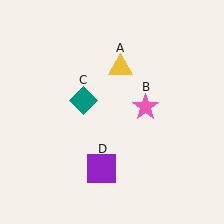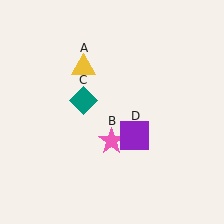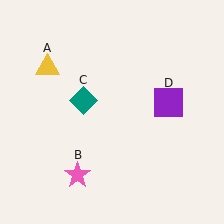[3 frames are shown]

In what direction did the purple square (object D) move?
The purple square (object D) moved up and to the right.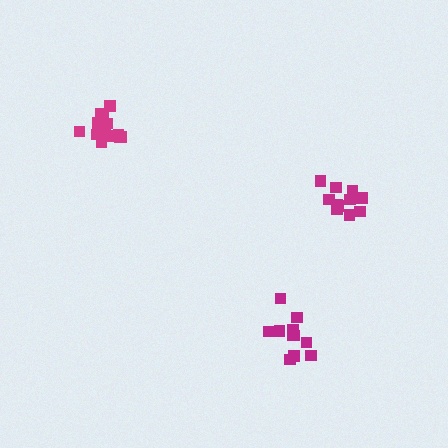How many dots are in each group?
Group 1: 11 dots, Group 2: 11 dots, Group 3: 15 dots (37 total).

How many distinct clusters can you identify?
There are 3 distinct clusters.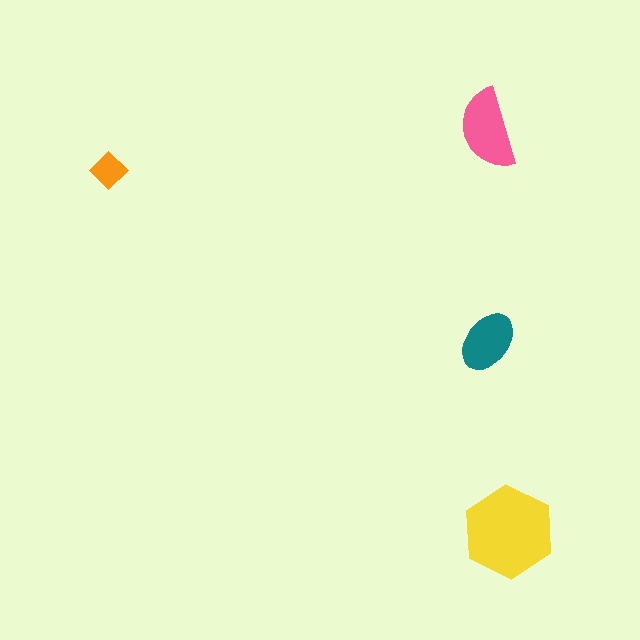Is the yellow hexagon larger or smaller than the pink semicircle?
Larger.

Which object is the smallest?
The orange diamond.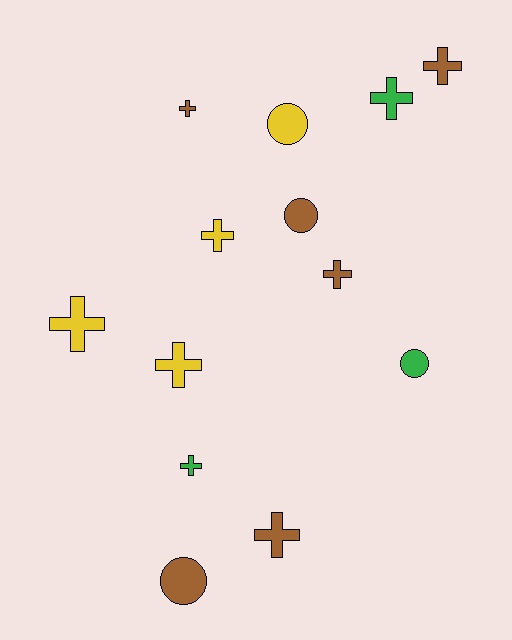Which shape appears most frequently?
Cross, with 9 objects.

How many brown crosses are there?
There are 4 brown crosses.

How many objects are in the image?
There are 13 objects.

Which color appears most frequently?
Brown, with 6 objects.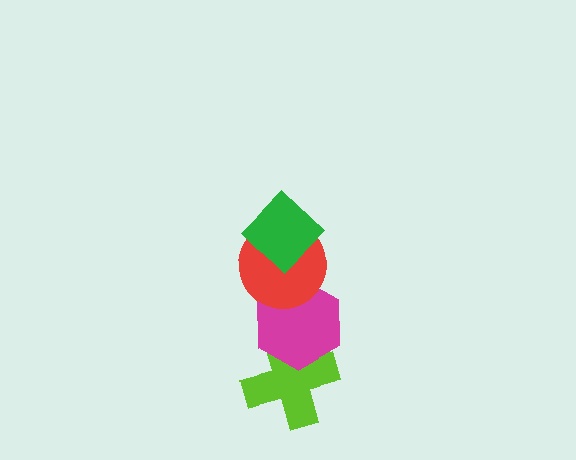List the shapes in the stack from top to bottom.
From top to bottom: the green diamond, the red circle, the magenta hexagon, the lime cross.